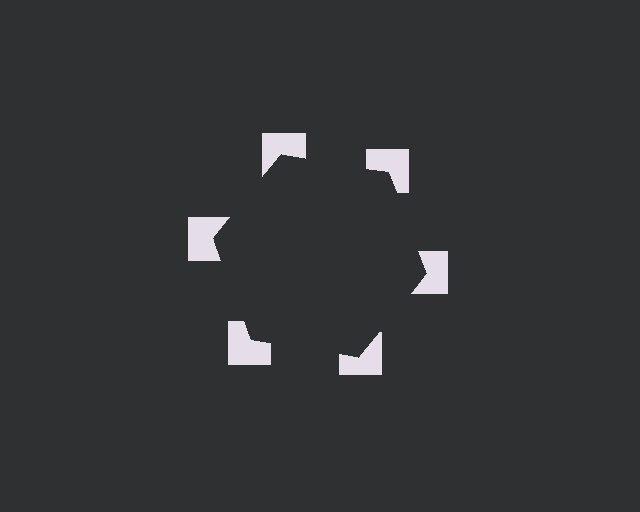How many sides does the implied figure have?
6 sides.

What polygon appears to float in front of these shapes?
An illusory hexagon — its edges are inferred from the aligned wedge cuts in the notched squares, not physically drawn.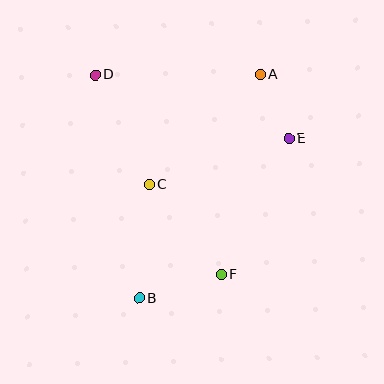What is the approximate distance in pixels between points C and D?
The distance between C and D is approximately 122 pixels.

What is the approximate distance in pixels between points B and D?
The distance between B and D is approximately 228 pixels.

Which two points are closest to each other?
Points A and E are closest to each other.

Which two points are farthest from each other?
Points A and B are farthest from each other.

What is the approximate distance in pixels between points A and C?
The distance between A and C is approximately 156 pixels.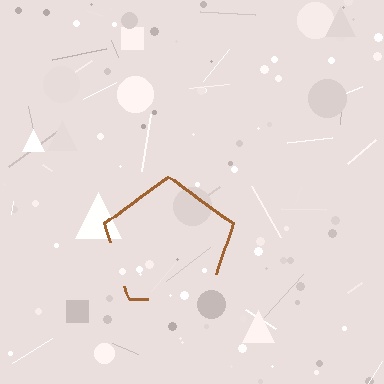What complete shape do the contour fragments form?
The contour fragments form a pentagon.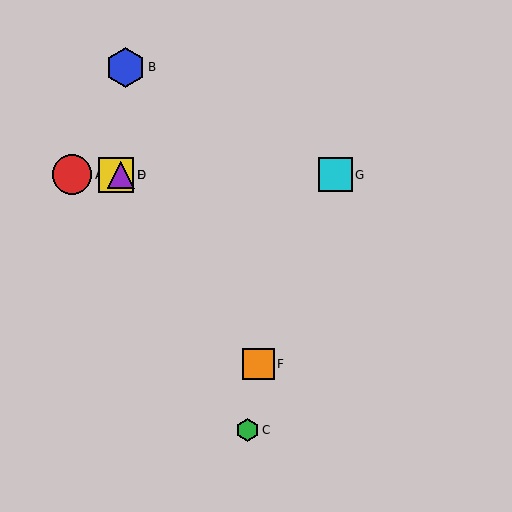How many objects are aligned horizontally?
4 objects (A, D, E, G) are aligned horizontally.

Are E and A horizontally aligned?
Yes, both are at y≈175.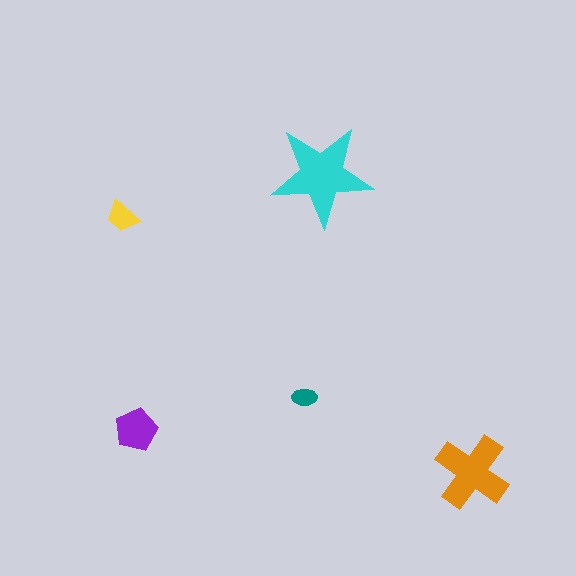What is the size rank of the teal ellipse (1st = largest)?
5th.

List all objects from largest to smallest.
The cyan star, the orange cross, the purple pentagon, the yellow trapezoid, the teal ellipse.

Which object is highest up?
The cyan star is topmost.